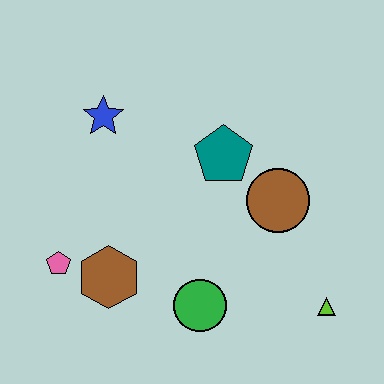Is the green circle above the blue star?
No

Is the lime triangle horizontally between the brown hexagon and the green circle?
No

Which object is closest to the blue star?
The teal pentagon is closest to the blue star.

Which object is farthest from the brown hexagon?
The lime triangle is farthest from the brown hexagon.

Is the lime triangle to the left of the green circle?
No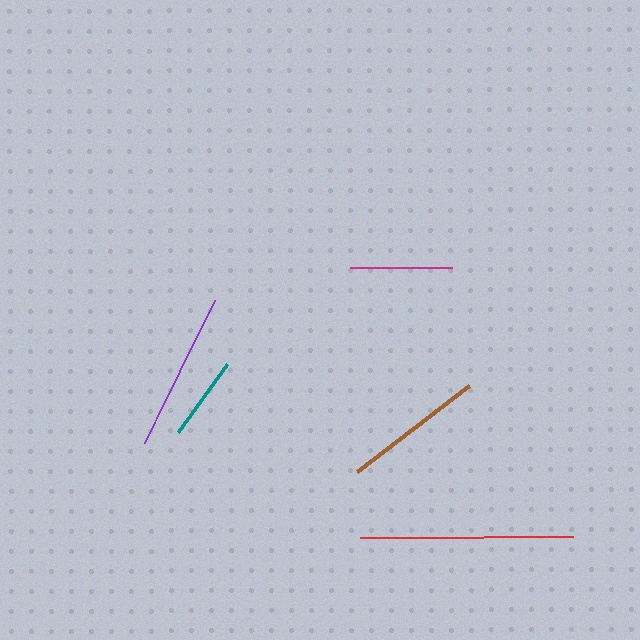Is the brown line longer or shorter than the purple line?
The purple line is longer than the brown line.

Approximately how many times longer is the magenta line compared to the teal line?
The magenta line is approximately 1.2 times the length of the teal line.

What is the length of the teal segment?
The teal segment is approximately 84 pixels long.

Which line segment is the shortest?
The teal line is the shortest at approximately 84 pixels.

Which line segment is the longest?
The red line is the longest at approximately 213 pixels.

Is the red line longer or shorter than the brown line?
The red line is longer than the brown line.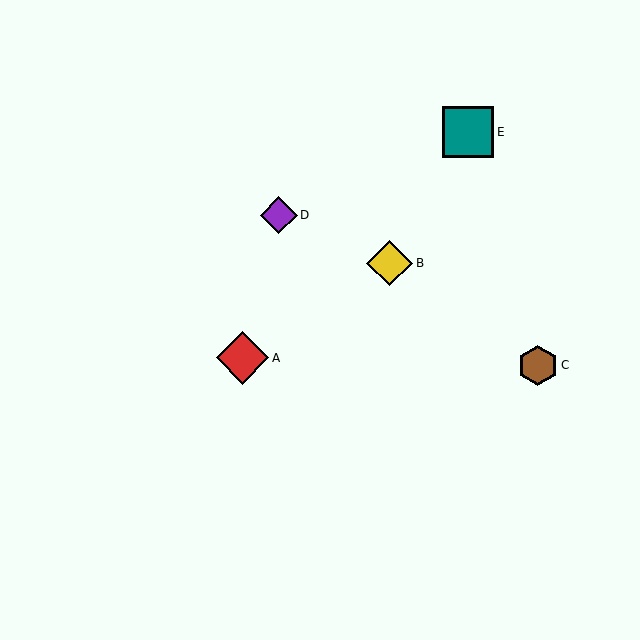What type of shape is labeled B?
Shape B is a yellow diamond.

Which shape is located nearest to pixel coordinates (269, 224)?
The purple diamond (labeled D) at (279, 215) is nearest to that location.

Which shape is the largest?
The red diamond (labeled A) is the largest.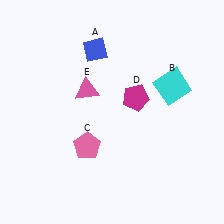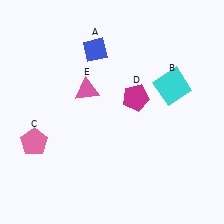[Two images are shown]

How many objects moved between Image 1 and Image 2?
1 object moved between the two images.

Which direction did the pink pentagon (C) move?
The pink pentagon (C) moved left.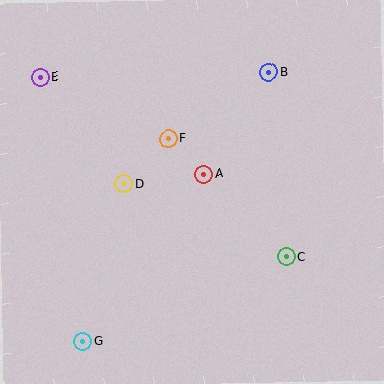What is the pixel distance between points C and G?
The distance between C and G is 221 pixels.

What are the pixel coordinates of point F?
Point F is at (168, 139).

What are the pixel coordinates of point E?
Point E is at (40, 77).